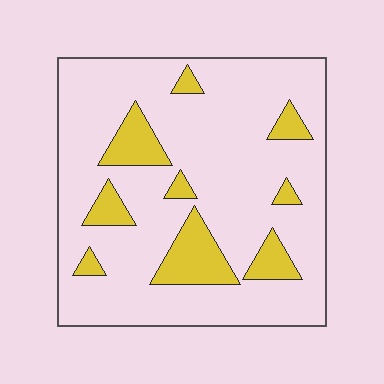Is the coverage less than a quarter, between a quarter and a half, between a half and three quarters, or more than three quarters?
Less than a quarter.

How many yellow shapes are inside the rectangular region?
9.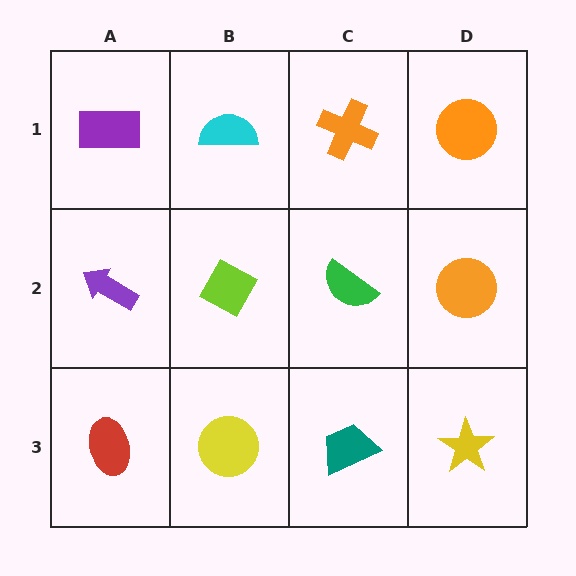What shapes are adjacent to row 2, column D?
An orange circle (row 1, column D), a yellow star (row 3, column D), a green semicircle (row 2, column C).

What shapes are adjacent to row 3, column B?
A lime diamond (row 2, column B), a red ellipse (row 3, column A), a teal trapezoid (row 3, column C).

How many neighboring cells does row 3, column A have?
2.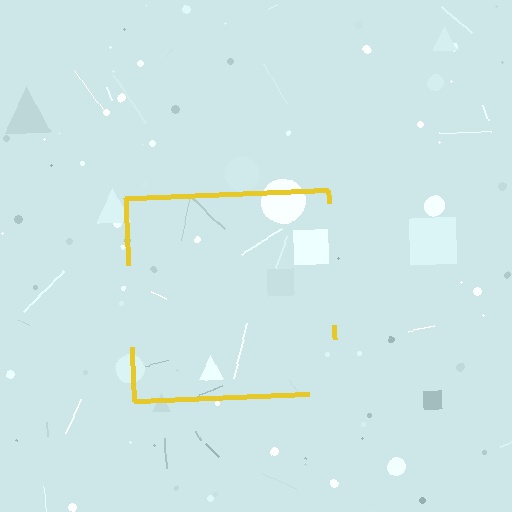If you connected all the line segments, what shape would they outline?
They would outline a square.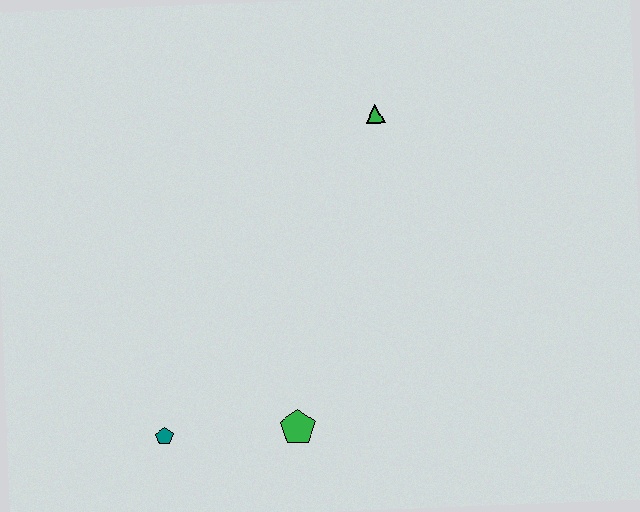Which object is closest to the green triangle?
The green pentagon is closest to the green triangle.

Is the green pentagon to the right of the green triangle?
No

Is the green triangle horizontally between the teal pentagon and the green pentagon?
No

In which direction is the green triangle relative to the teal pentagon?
The green triangle is above the teal pentagon.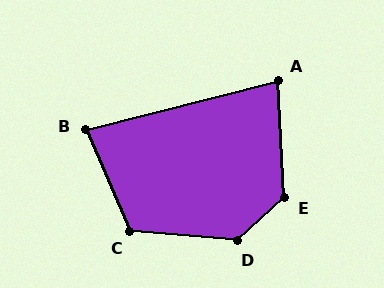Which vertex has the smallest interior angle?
A, at approximately 79 degrees.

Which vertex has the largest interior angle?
D, at approximately 132 degrees.